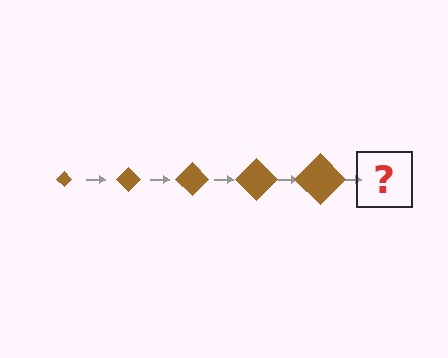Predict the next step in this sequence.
The next step is a brown diamond, larger than the previous one.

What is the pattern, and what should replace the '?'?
The pattern is that the diamond gets progressively larger each step. The '?' should be a brown diamond, larger than the previous one.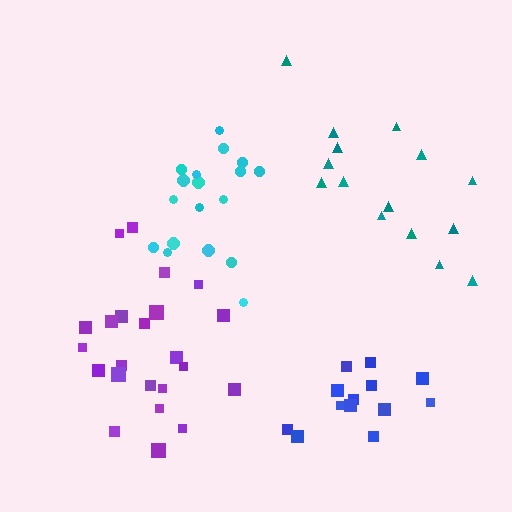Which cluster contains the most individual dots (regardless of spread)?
Purple (23).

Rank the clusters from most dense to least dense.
blue, purple, cyan, teal.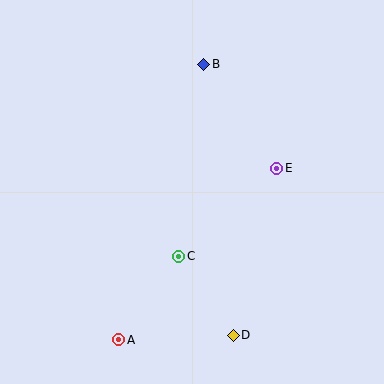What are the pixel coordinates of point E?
Point E is at (277, 168).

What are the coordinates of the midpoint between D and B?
The midpoint between D and B is at (218, 200).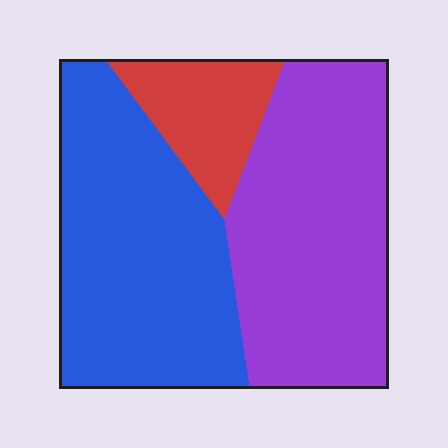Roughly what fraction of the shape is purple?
Purple covers 43% of the shape.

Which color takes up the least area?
Red, at roughly 15%.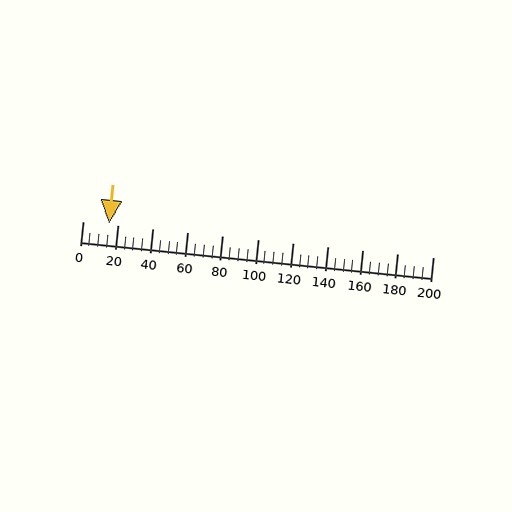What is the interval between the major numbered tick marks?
The major tick marks are spaced 20 units apart.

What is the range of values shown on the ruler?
The ruler shows values from 0 to 200.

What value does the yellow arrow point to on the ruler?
The yellow arrow points to approximately 15.